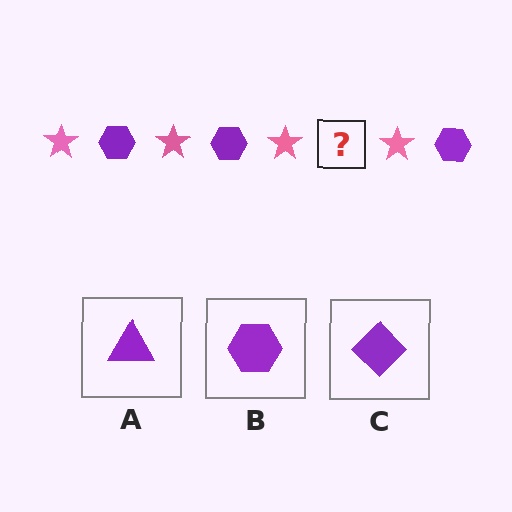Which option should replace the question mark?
Option B.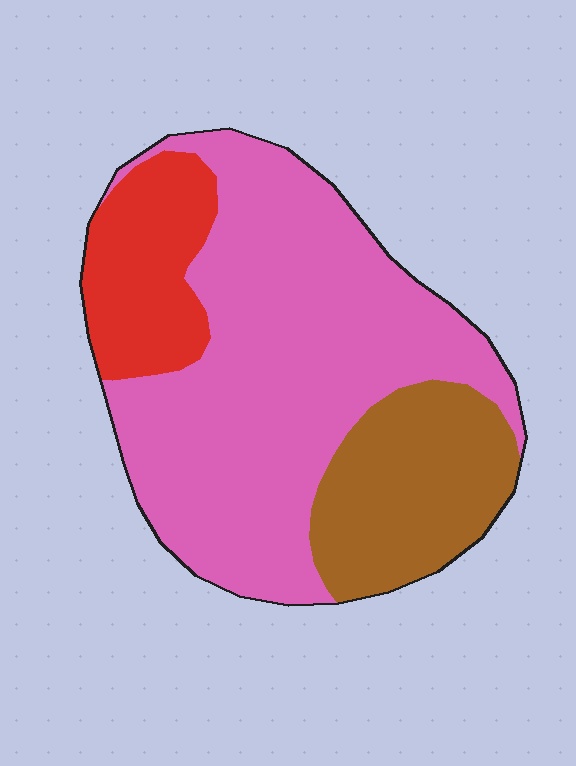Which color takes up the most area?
Pink, at roughly 60%.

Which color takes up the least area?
Red, at roughly 15%.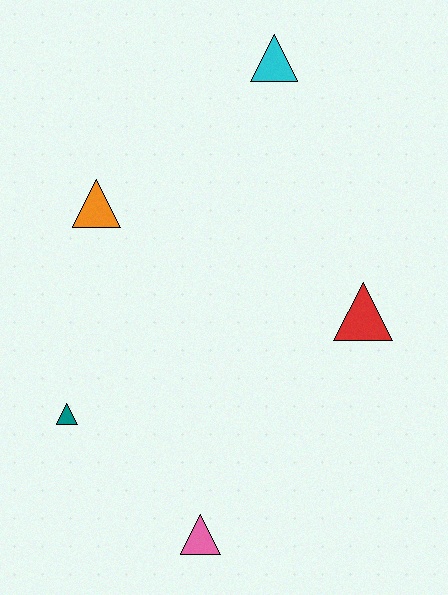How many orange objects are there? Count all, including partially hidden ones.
There is 1 orange object.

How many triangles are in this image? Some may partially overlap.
There are 5 triangles.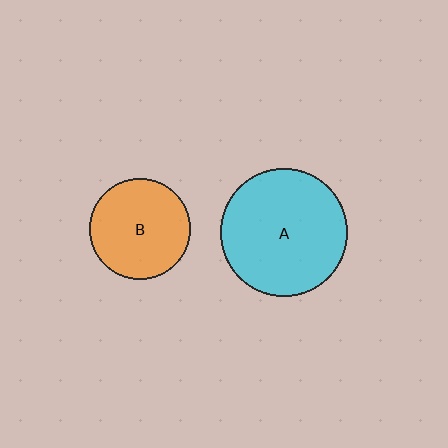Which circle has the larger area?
Circle A (cyan).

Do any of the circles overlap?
No, none of the circles overlap.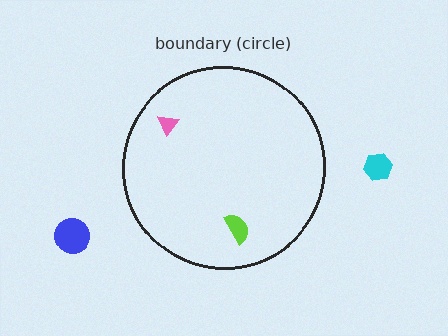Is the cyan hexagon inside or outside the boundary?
Outside.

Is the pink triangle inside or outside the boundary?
Inside.